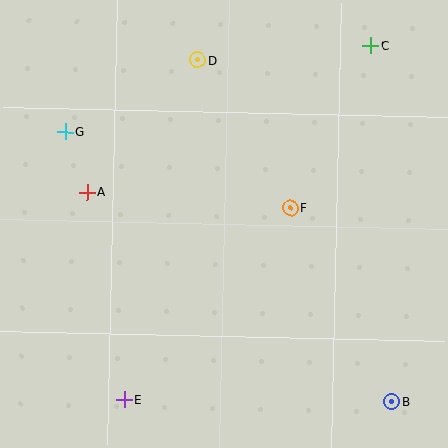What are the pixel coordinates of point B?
Point B is at (392, 401).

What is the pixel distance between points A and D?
The distance between A and D is 172 pixels.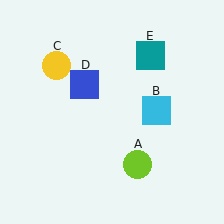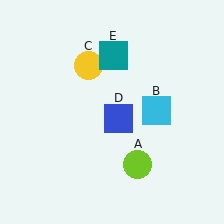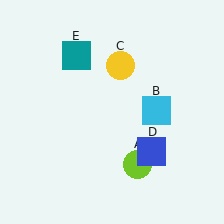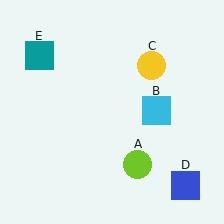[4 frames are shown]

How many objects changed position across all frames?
3 objects changed position: yellow circle (object C), blue square (object D), teal square (object E).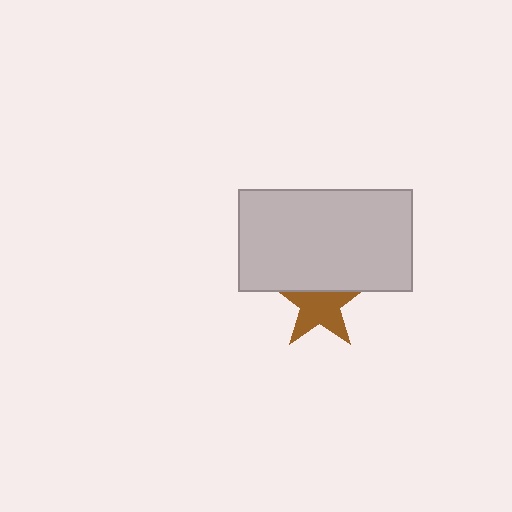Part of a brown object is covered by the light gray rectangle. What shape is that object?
It is a star.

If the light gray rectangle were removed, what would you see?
You would see the complete brown star.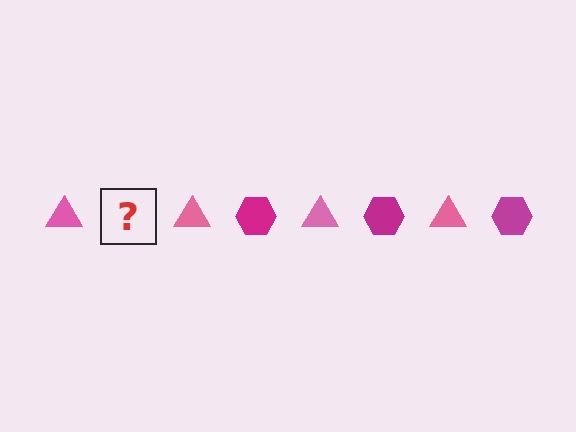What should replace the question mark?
The question mark should be replaced with a magenta hexagon.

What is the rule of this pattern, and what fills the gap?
The rule is that the pattern alternates between pink triangle and magenta hexagon. The gap should be filled with a magenta hexagon.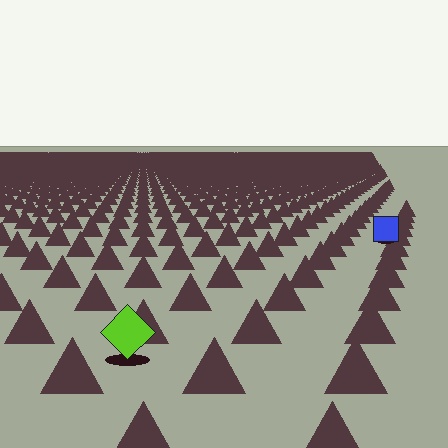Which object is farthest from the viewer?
The blue square is farthest from the viewer. It appears smaller and the ground texture around it is denser.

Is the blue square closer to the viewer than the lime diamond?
No. The lime diamond is closer — you can tell from the texture gradient: the ground texture is coarser near it.